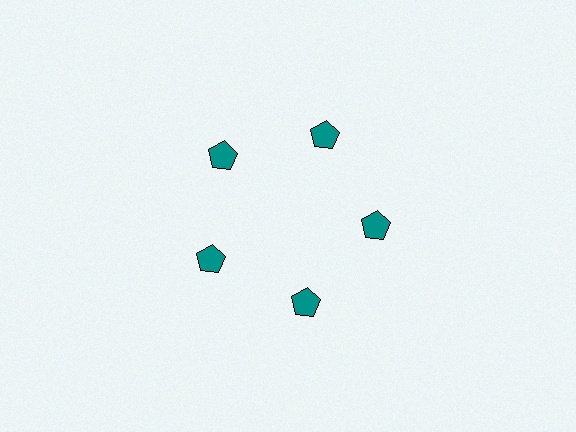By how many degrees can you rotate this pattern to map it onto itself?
The pattern maps onto itself every 72 degrees of rotation.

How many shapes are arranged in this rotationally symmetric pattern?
There are 5 shapes, arranged in 5 groups of 1.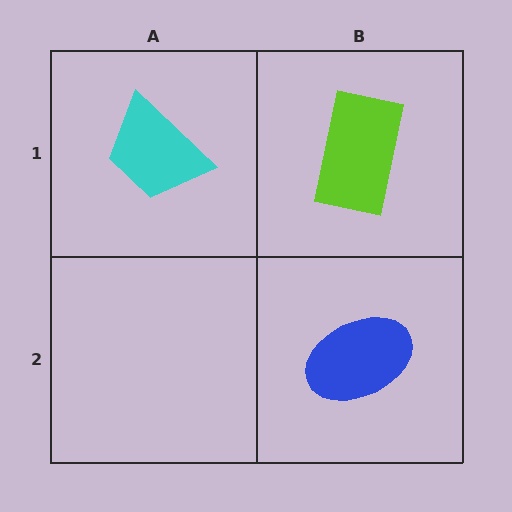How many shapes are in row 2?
1 shape.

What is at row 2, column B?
A blue ellipse.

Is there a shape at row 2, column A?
No, that cell is empty.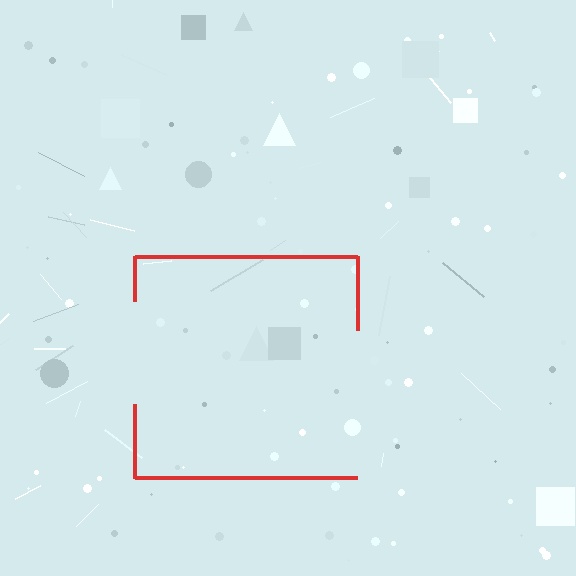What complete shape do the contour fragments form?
The contour fragments form a square.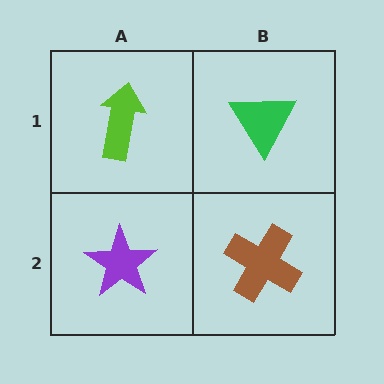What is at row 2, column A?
A purple star.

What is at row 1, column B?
A green triangle.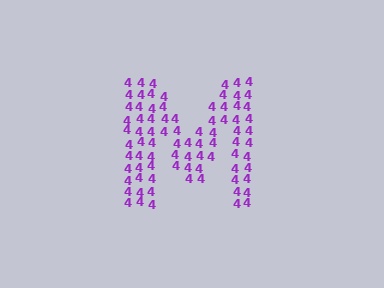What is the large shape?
The large shape is the letter M.